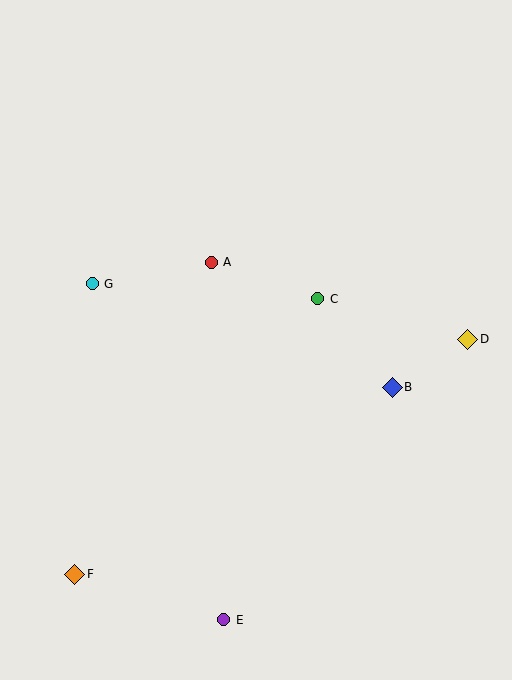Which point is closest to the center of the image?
Point C at (318, 299) is closest to the center.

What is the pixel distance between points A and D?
The distance between A and D is 268 pixels.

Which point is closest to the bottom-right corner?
Point E is closest to the bottom-right corner.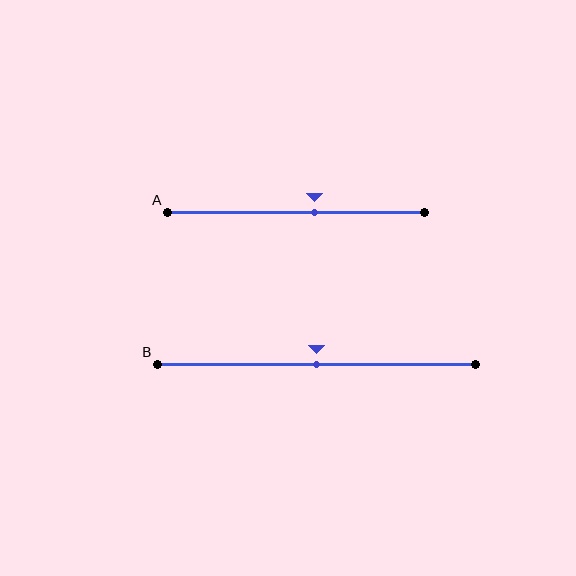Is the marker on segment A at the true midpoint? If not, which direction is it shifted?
No, the marker on segment A is shifted to the right by about 7% of the segment length.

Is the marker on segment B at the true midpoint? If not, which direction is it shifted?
Yes, the marker on segment B is at the true midpoint.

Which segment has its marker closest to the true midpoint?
Segment B has its marker closest to the true midpoint.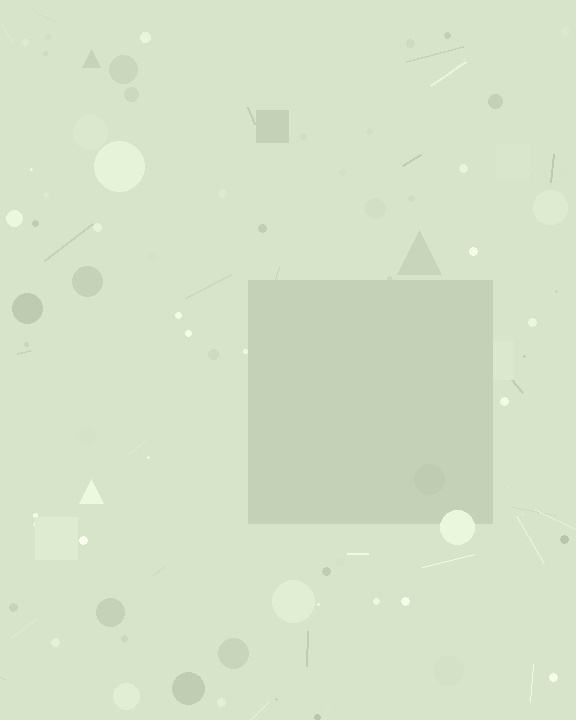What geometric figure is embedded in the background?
A square is embedded in the background.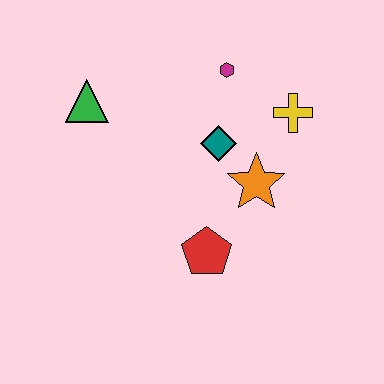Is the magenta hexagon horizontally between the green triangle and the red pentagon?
No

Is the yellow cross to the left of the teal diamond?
No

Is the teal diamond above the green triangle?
No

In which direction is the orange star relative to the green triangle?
The orange star is to the right of the green triangle.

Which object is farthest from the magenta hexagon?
The red pentagon is farthest from the magenta hexagon.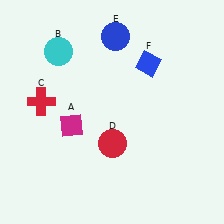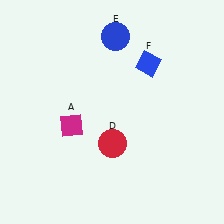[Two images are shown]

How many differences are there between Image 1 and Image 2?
There are 2 differences between the two images.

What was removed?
The cyan circle (B), the red cross (C) were removed in Image 2.